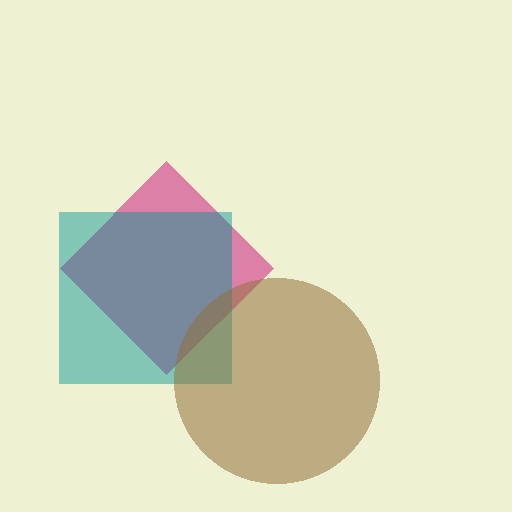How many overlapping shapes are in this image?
There are 3 overlapping shapes in the image.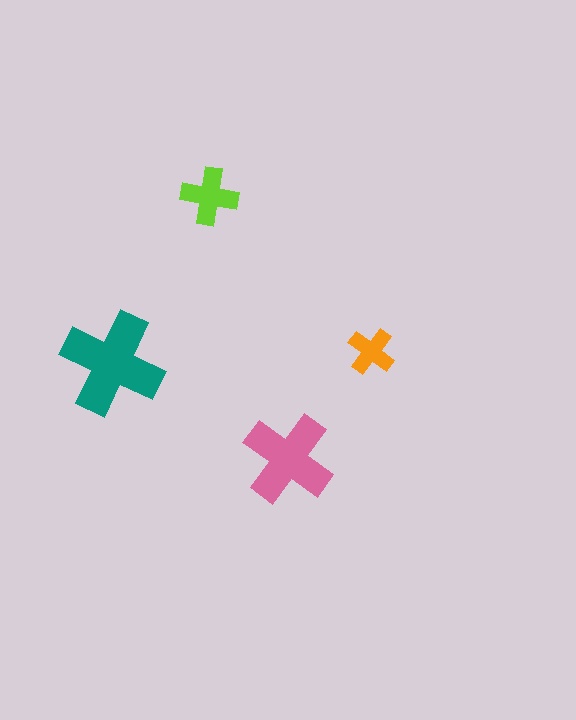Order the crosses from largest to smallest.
the teal one, the pink one, the lime one, the orange one.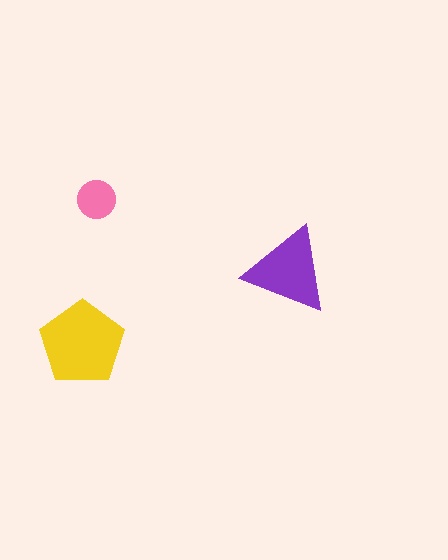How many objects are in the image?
There are 3 objects in the image.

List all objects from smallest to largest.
The pink circle, the purple triangle, the yellow pentagon.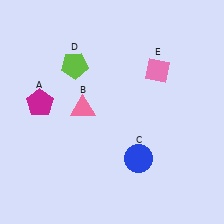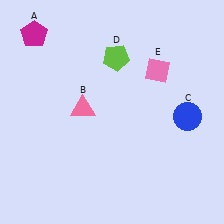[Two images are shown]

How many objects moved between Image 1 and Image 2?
3 objects moved between the two images.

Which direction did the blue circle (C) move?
The blue circle (C) moved right.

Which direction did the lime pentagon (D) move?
The lime pentagon (D) moved right.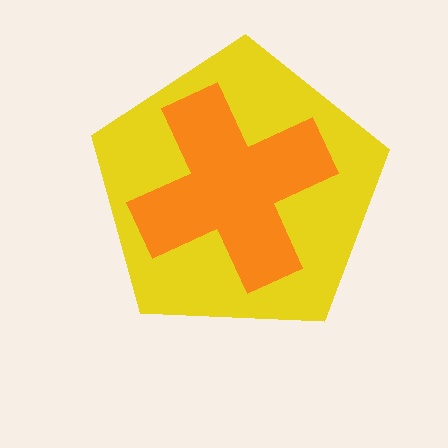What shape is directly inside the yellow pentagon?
The orange cross.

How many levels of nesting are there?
2.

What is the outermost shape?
The yellow pentagon.